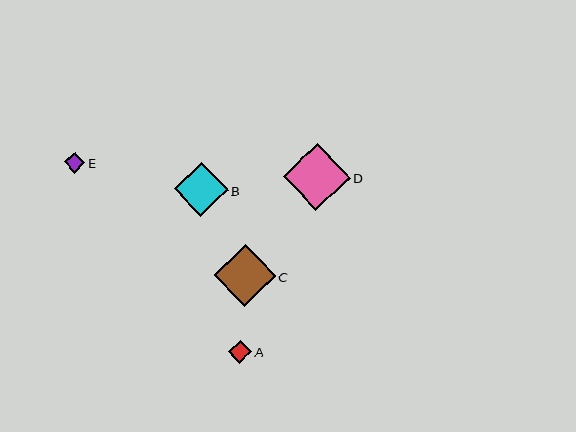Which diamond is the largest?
Diamond D is the largest with a size of approximately 67 pixels.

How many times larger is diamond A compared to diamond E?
Diamond A is approximately 1.1 times the size of diamond E.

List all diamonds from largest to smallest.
From largest to smallest: D, C, B, A, E.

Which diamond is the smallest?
Diamond E is the smallest with a size of approximately 21 pixels.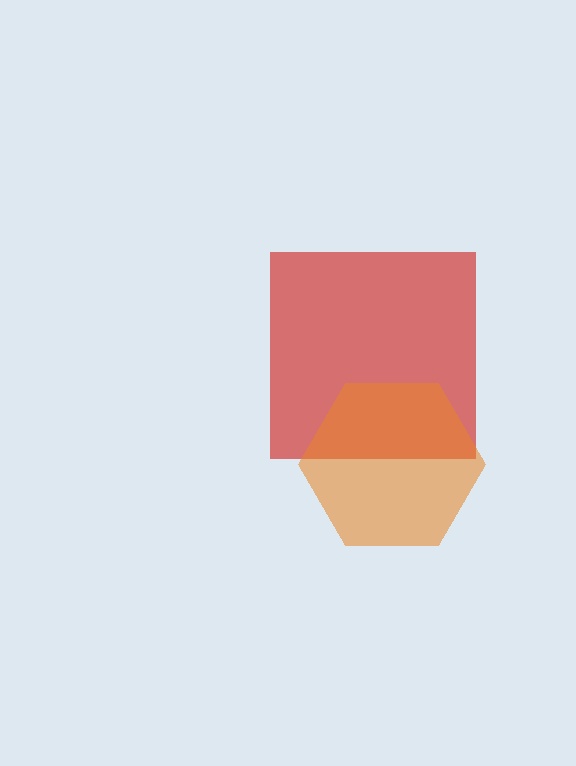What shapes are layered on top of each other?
The layered shapes are: a red square, an orange hexagon.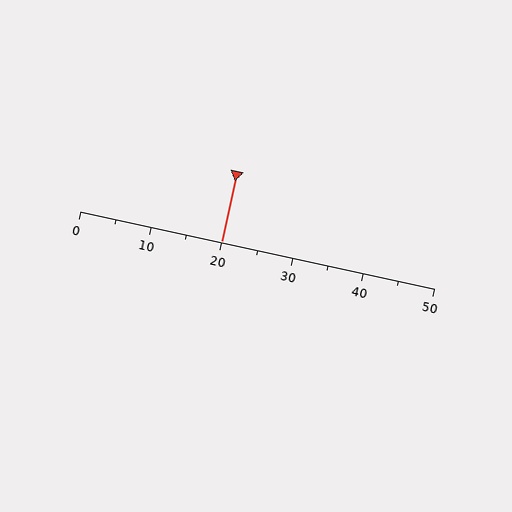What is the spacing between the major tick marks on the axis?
The major ticks are spaced 10 apart.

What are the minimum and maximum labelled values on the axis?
The axis runs from 0 to 50.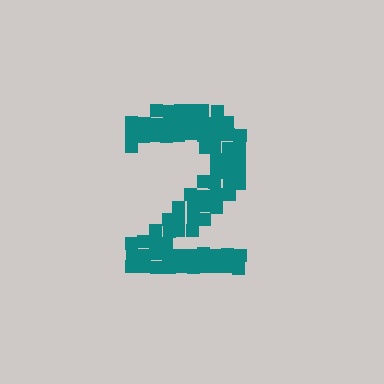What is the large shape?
The large shape is the digit 2.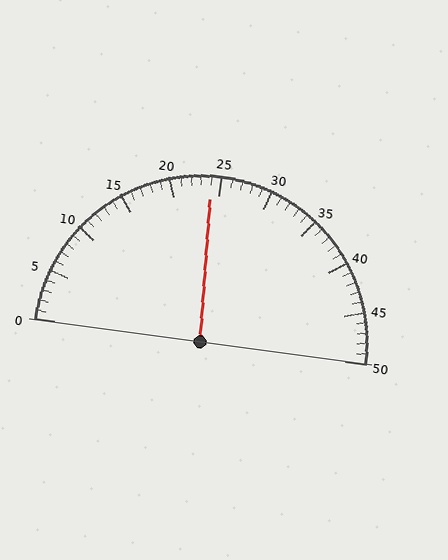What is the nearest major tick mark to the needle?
The nearest major tick mark is 25.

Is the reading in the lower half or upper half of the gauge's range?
The reading is in the lower half of the range (0 to 50).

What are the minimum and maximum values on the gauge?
The gauge ranges from 0 to 50.